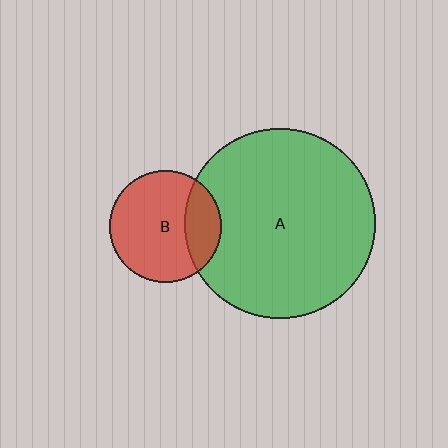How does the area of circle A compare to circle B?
Approximately 2.9 times.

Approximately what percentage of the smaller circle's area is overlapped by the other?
Approximately 25%.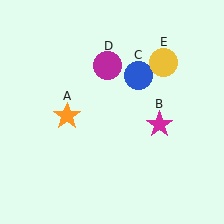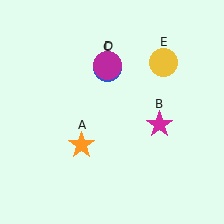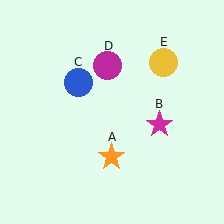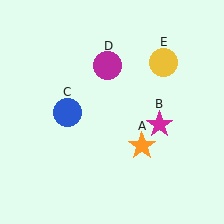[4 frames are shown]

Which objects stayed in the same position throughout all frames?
Magenta star (object B) and magenta circle (object D) and yellow circle (object E) remained stationary.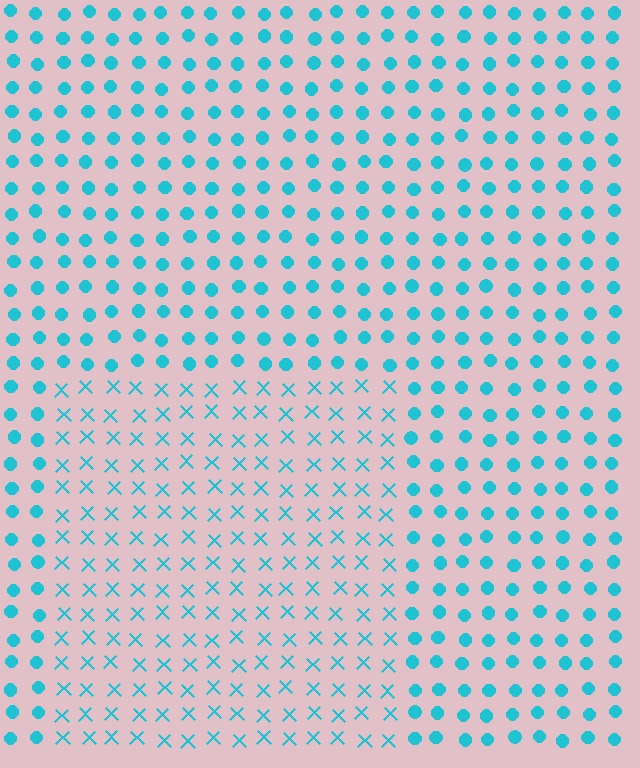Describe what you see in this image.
The image is filled with small cyan elements arranged in a uniform grid. A rectangle-shaped region contains X marks, while the surrounding area contains circles. The boundary is defined purely by the change in element shape.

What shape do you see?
I see a rectangle.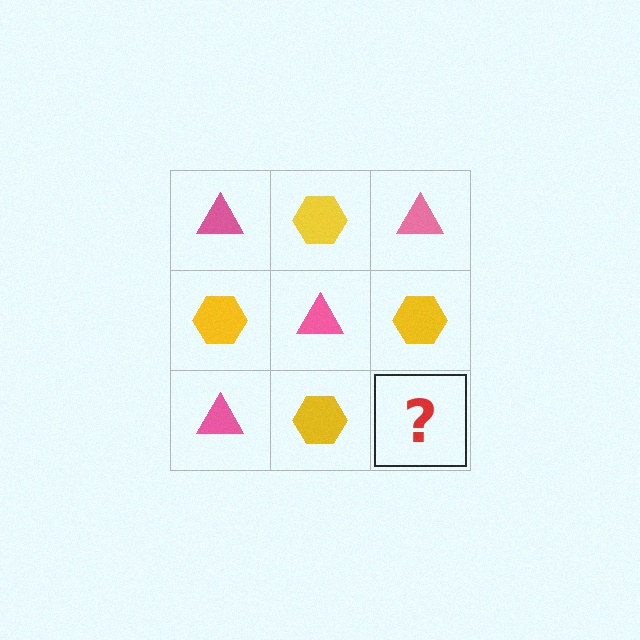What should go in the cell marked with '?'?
The missing cell should contain a pink triangle.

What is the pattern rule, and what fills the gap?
The rule is that it alternates pink triangle and yellow hexagon in a checkerboard pattern. The gap should be filled with a pink triangle.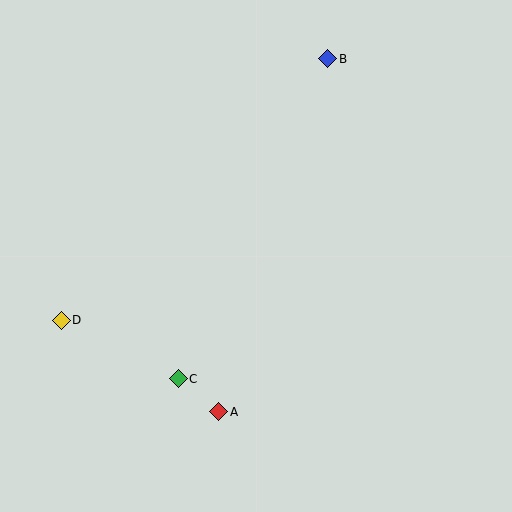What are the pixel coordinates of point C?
Point C is at (178, 379).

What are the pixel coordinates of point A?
Point A is at (219, 412).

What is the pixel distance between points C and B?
The distance between C and B is 353 pixels.